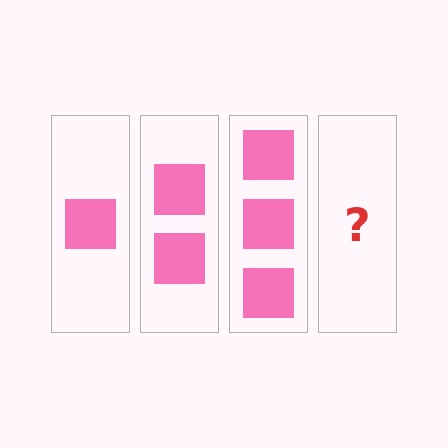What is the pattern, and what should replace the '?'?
The pattern is that each step adds one more square. The '?' should be 4 squares.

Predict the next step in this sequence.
The next step is 4 squares.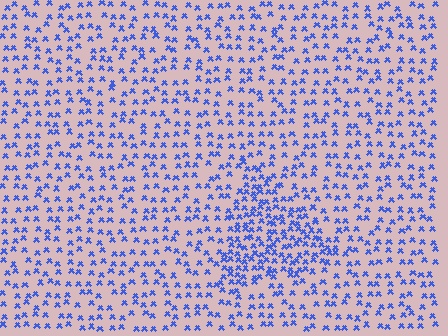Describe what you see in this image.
The image contains small blue elements arranged at two different densities. A triangle-shaped region is visible where the elements are more densely packed than the surrounding area.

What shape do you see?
I see a triangle.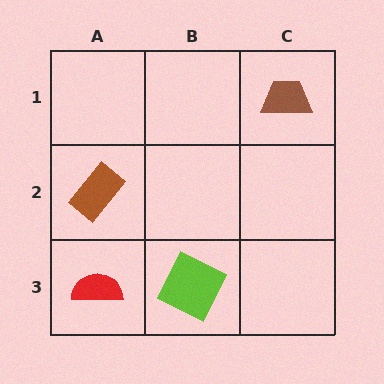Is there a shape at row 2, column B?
No, that cell is empty.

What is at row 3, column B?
A lime square.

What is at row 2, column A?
A brown rectangle.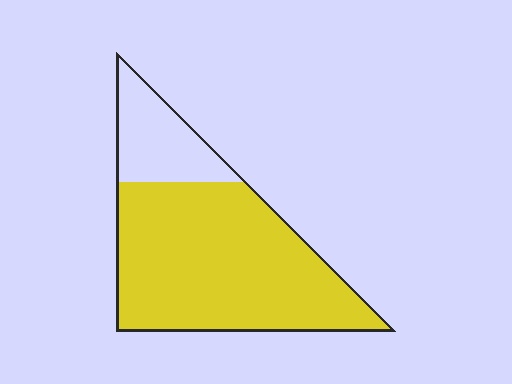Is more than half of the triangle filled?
Yes.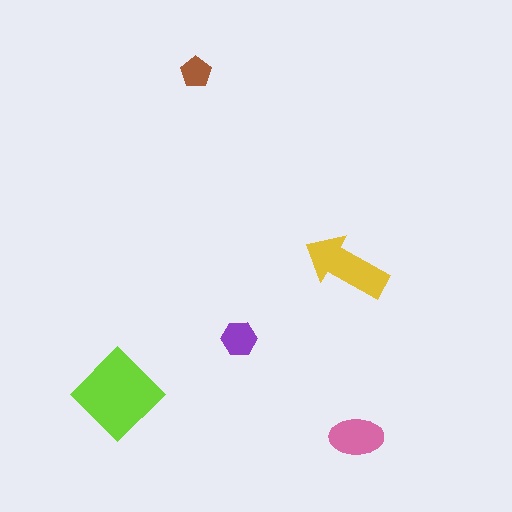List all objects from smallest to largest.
The brown pentagon, the purple hexagon, the pink ellipse, the yellow arrow, the lime diamond.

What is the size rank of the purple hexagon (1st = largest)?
4th.